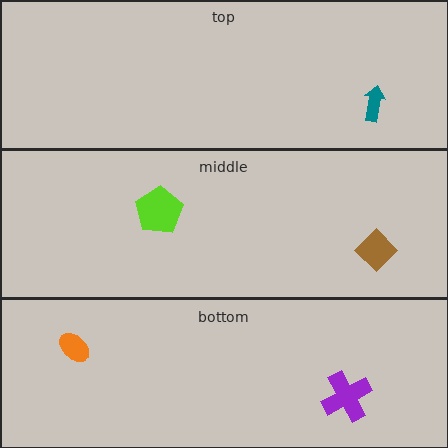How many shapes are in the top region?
1.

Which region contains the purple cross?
The bottom region.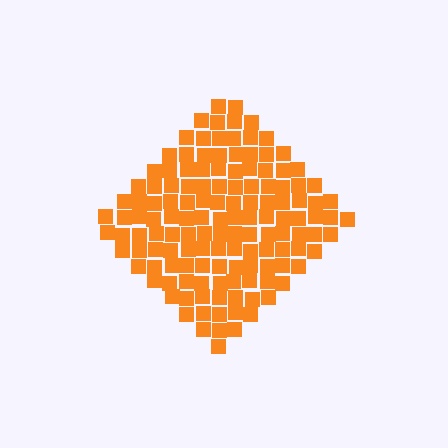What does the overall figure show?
The overall figure shows a diamond.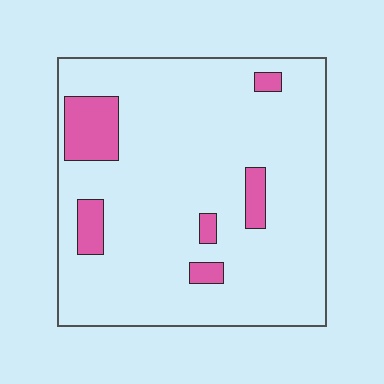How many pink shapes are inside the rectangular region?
6.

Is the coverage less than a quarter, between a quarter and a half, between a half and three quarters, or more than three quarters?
Less than a quarter.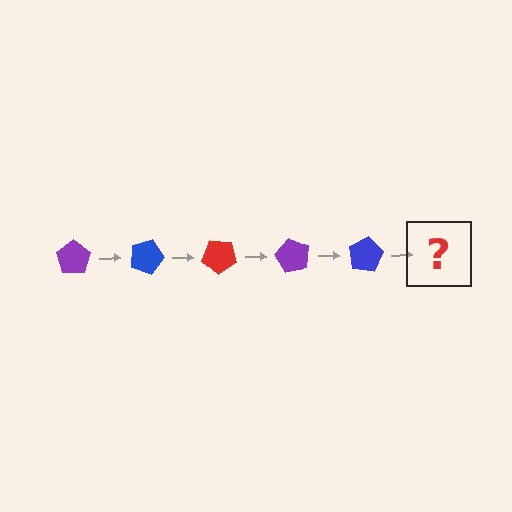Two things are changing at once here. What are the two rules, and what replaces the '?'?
The two rules are that it rotates 20 degrees each step and the color cycles through purple, blue, and red. The '?' should be a red pentagon, rotated 100 degrees from the start.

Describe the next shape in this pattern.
It should be a red pentagon, rotated 100 degrees from the start.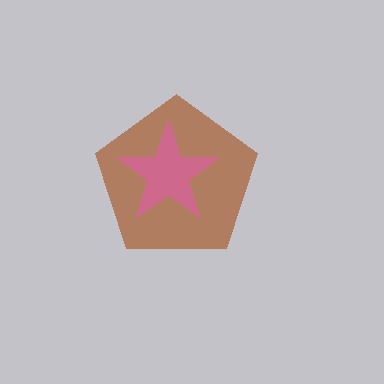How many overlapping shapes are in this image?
There are 2 overlapping shapes in the image.